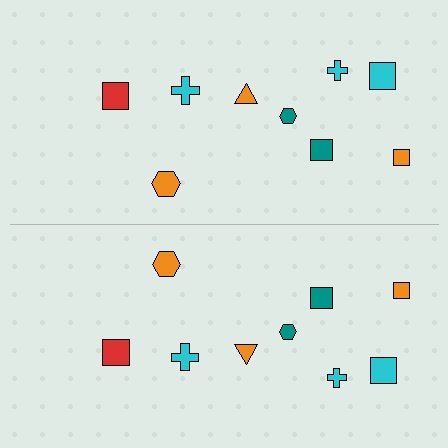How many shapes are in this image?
There are 18 shapes in this image.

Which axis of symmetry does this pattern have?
The pattern has a horizontal axis of symmetry running through the center of the image.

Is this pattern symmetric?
Yes, this pattern has bilateral (reflection) symmetry.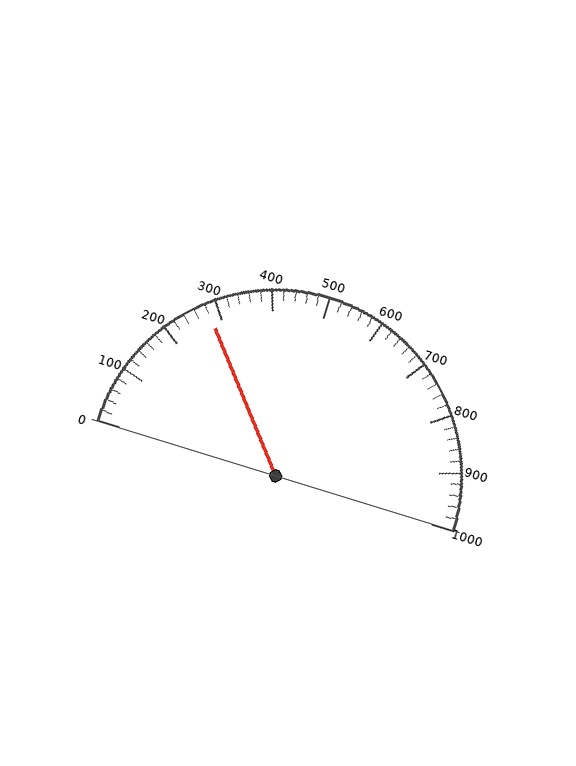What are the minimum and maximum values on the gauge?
The gauge ranges from 0 to 1000.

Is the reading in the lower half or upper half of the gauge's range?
The reading is in the lower half of the range (0 to 1000).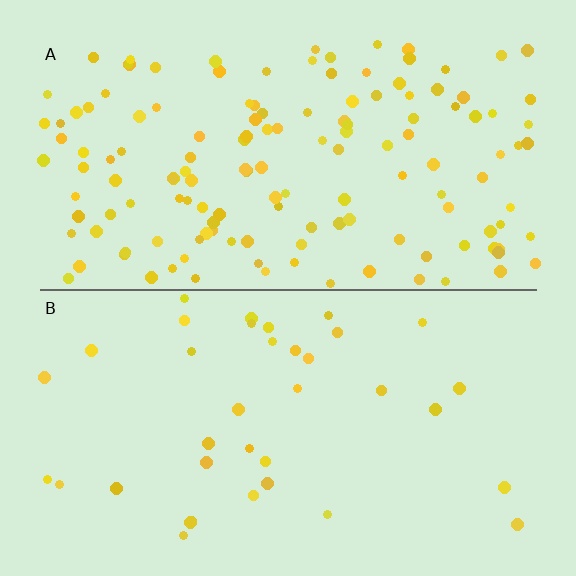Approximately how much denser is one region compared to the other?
Approximately 3.8× — region A over region B.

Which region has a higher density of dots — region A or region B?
A (the top).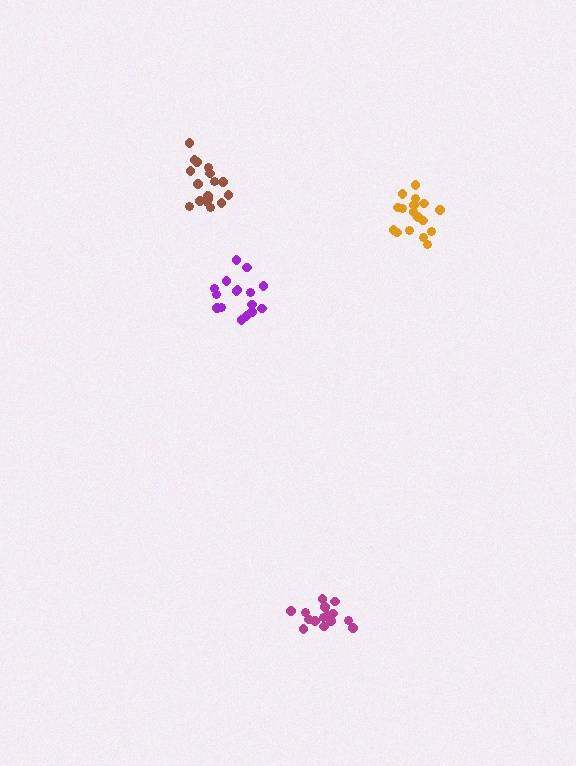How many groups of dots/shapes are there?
There are 4 groups.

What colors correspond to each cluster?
The clusters are colored: purple, orange, brown, magenta.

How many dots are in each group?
Group 1: 16 dots, Group 2: 17 dots, Group 3: 17 dots, Group 4: 15 dots (65 total).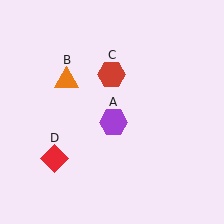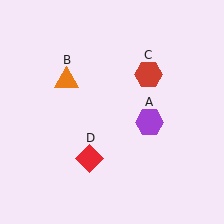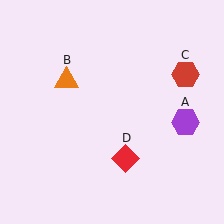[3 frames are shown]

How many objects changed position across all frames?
3 objects changed position: purple hexagon (object A), red hexagon (object C), red diamond (object D).